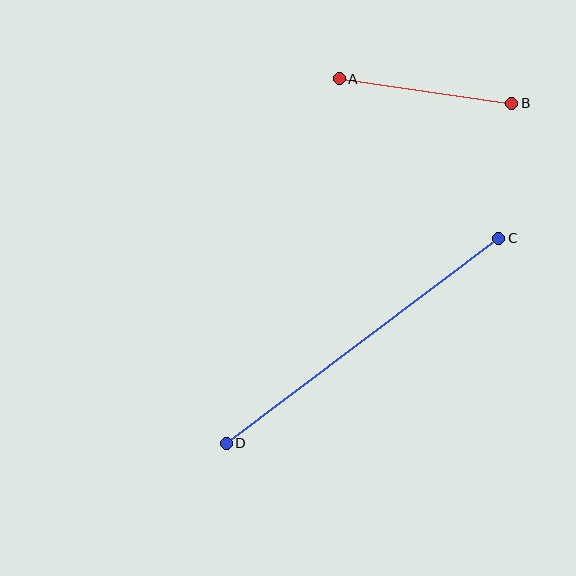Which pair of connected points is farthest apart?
Points C and D are farthest apart.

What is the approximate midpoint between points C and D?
The midpoint is at approximately (363, 341) pixels.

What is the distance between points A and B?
The distance is approximately 174 pixels.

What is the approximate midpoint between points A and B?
The midpoint is at approximately (425, 91) pixels.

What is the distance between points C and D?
The distance is approximately 341 pixels.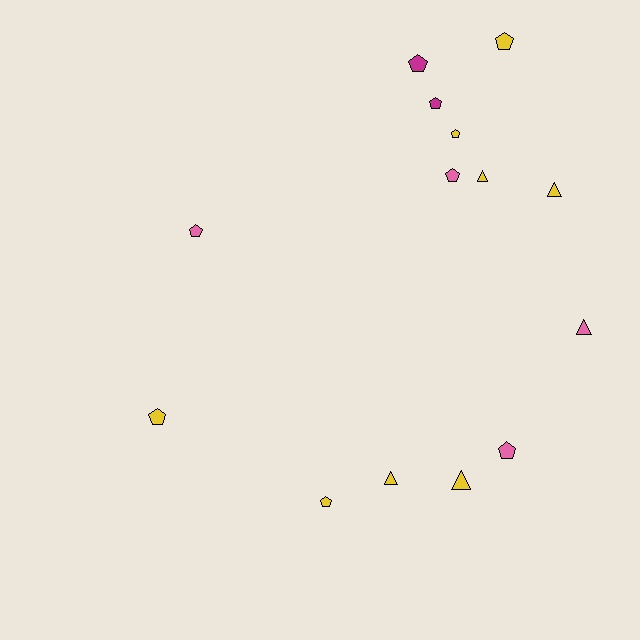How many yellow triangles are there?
There are 4 yellow triangles.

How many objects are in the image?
There are 14 objects.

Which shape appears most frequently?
Pentagon, with 9 objects.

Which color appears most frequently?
Yellow, with 8 objects.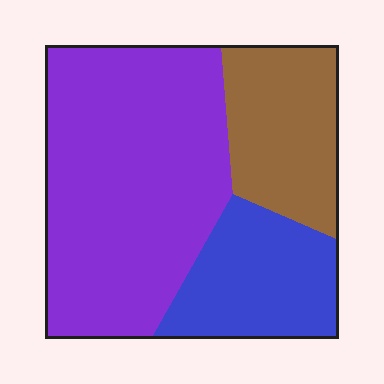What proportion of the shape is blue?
Blue takes up less than a quarter of the shape.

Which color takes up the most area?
Purple, at roughly 55%.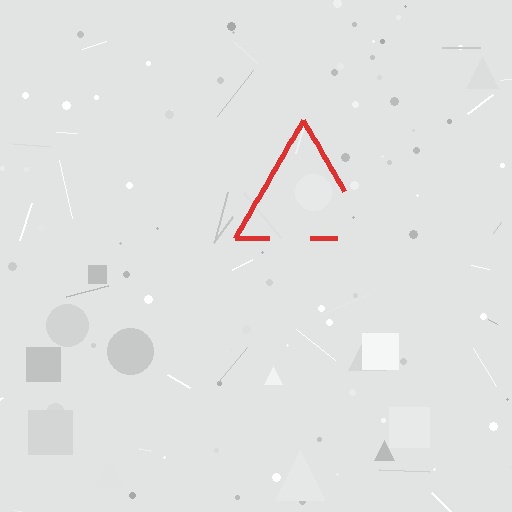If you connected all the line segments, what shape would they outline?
They would outline a triangle.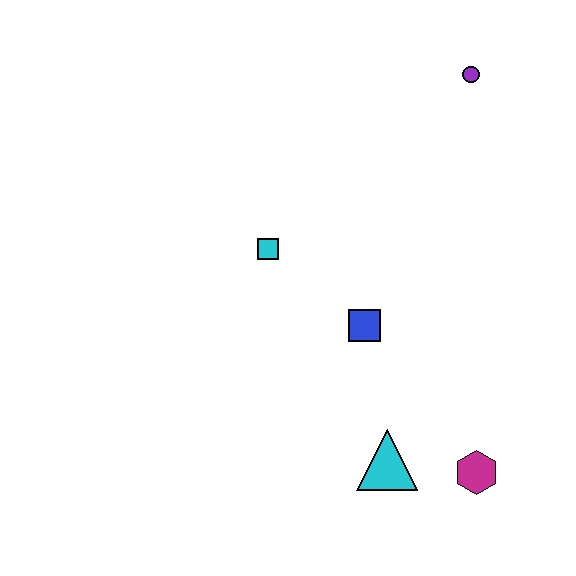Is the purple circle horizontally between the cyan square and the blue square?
No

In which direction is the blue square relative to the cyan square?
The blue square is to the right of the cyan square.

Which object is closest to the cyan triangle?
The magenta hexagon is closest to the cyan triangle.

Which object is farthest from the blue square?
The purple circle is farthest from the blue square.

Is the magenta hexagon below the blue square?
Yes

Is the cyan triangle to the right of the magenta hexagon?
No